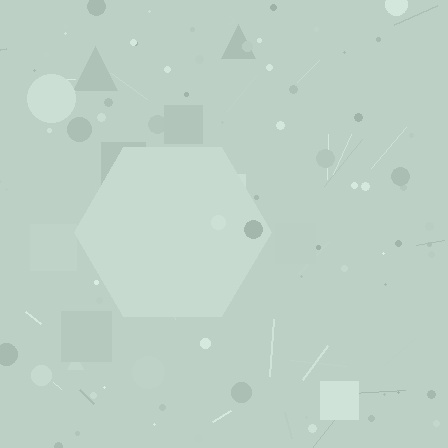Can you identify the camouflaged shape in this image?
The camouflaged shape is a hexagon.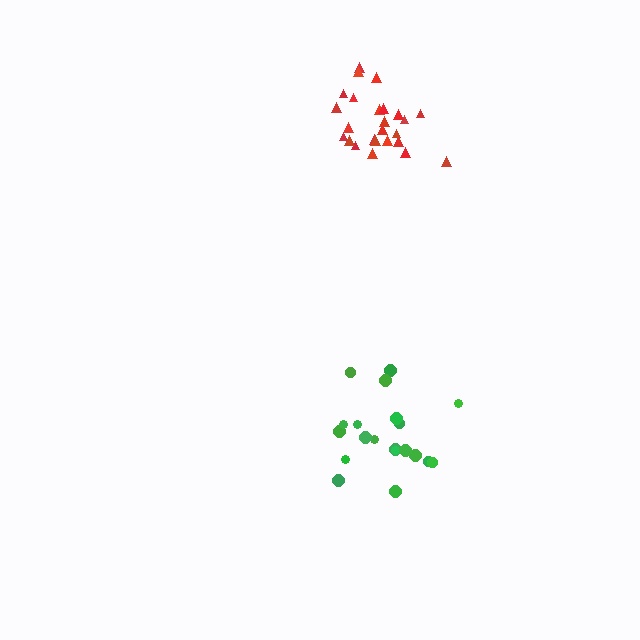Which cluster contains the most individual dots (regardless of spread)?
Red (25).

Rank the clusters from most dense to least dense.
red, green.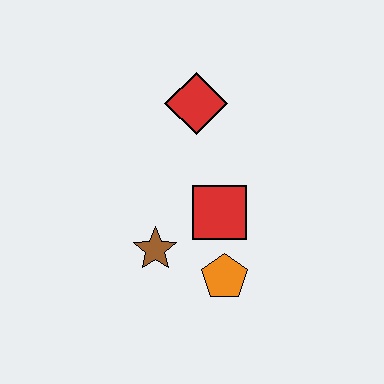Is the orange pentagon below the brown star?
Yes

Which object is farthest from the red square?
The red diamond is farthest from the red square.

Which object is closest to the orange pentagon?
The red square is closest to the orange pentagon.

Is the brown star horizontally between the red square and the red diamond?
No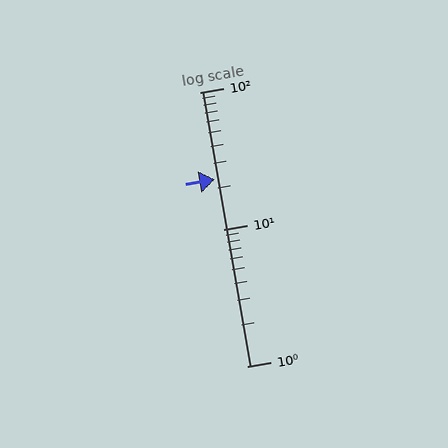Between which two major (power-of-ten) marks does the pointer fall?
The pointer is between 10 and 100.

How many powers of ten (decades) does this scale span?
The scale spans 2 decades, from 1 to 100.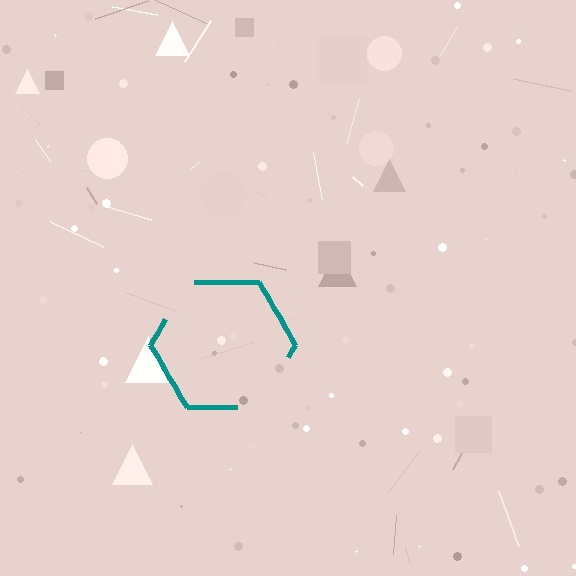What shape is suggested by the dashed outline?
The dashed outline suggests a hexagon.